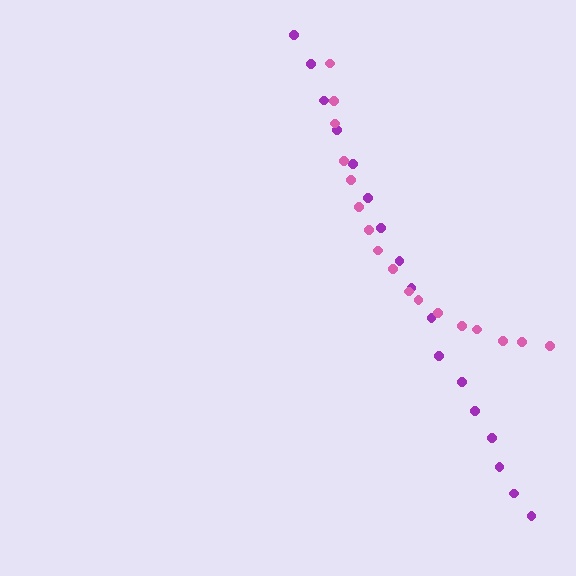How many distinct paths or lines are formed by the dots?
There are 2 distinct paths.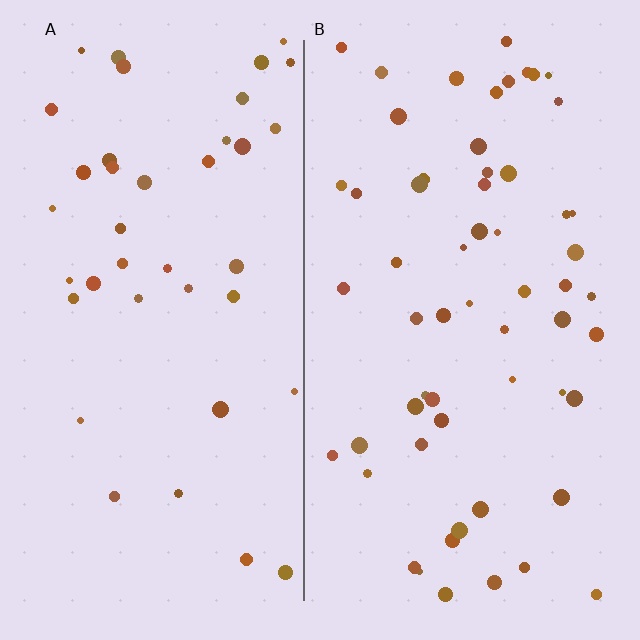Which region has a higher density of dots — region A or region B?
B (the right).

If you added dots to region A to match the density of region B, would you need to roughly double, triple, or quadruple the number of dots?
Approximately double.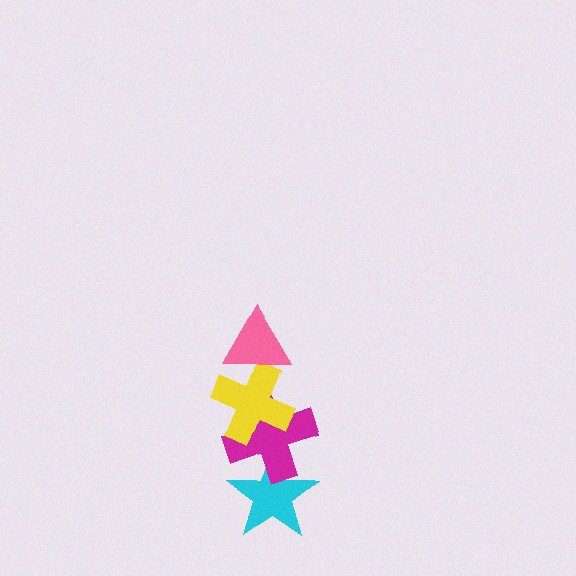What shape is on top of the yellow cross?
The pink triangle is on top of the yellow cross.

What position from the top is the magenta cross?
The magenta cross is 3rd from the top.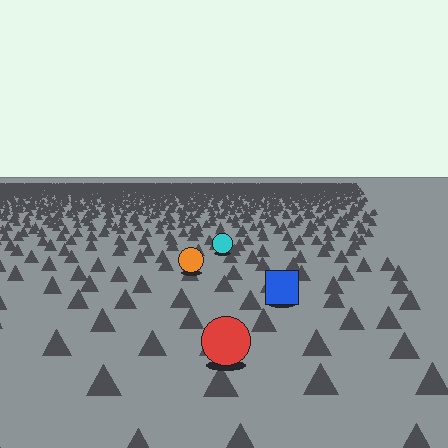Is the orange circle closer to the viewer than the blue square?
No. The blue square is closer — you can tell from the texture gradient: the ground texture is coarser near it.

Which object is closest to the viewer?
The red circle is closest. The texture marks near it are larger and more spread out.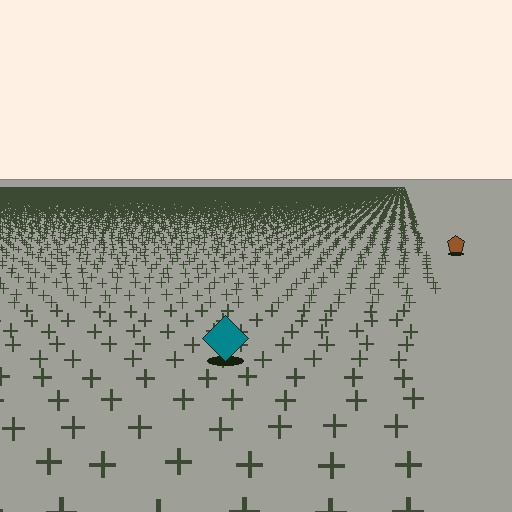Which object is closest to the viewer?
The teal diamond is closest. The texture marks near it are larger and more spread out.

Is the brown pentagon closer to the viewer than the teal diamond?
No. The teal diamond is closer — you can tell from the texture gradient: the ground texture is coarser near it.